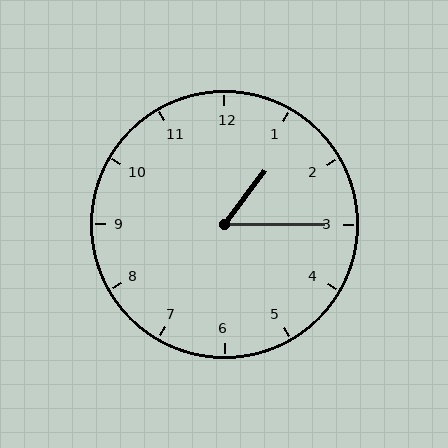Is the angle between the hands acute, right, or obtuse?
It is acute.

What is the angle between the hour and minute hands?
Approximately 52 degrees.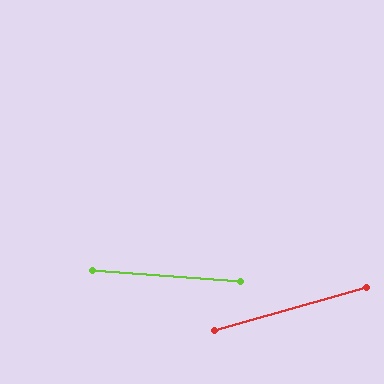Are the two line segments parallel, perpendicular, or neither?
Neither parallel nor perpendicular — they differ by about 20°.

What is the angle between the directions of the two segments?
Approximately 20 degrees.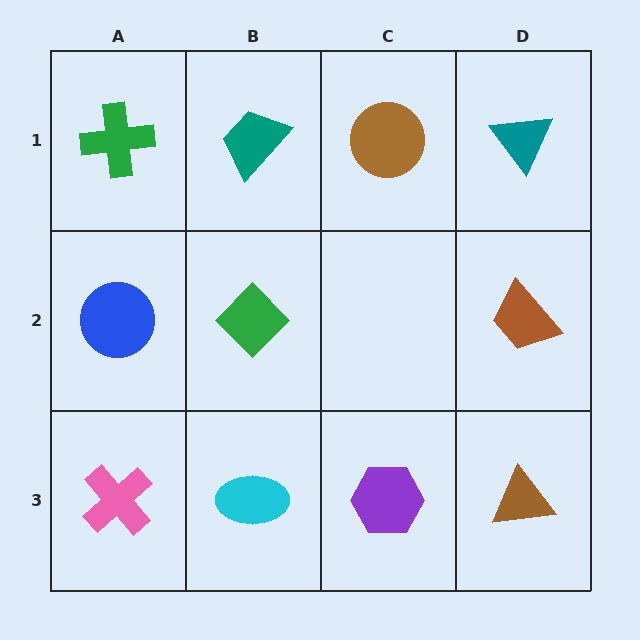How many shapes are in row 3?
4 shapes.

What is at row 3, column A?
A pink cross.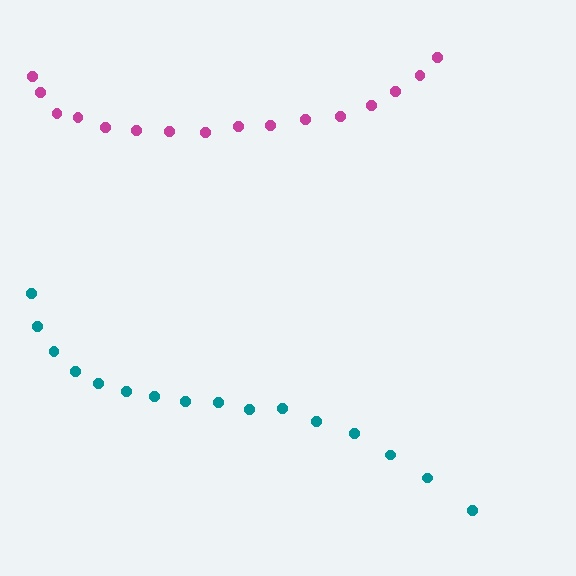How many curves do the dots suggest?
There are 2 distinct paths.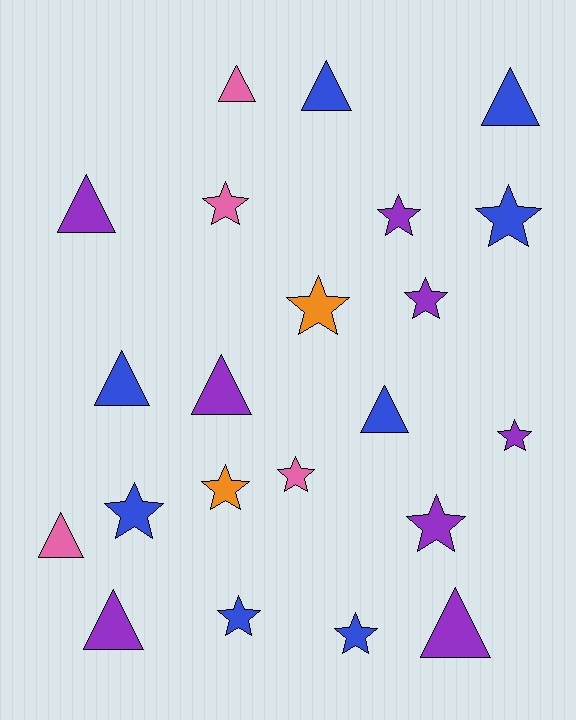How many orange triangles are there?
There are no orange triangles.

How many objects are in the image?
There are 22 objects.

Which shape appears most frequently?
Star, with 12 objects.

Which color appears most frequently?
Blue, with 8 objects.